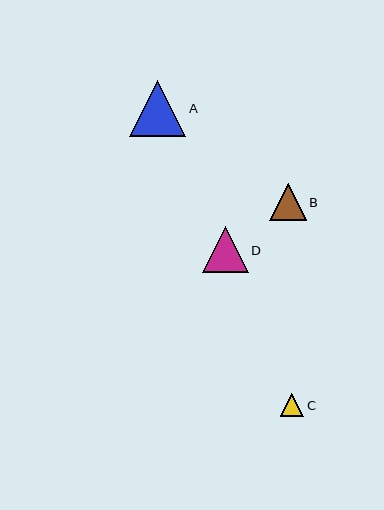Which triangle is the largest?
Triangle A is the largest with a size of approximately 56 pixels.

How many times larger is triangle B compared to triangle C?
Triangle B is approximately 1.6 times the size of triangle C.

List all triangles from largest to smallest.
From largest to smallest: A, D, B, C.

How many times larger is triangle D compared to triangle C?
Triangle D is approximately 2.0 times the size of triangle C.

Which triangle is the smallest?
Triangle C is the smallest with a size of approximately 23 pixels.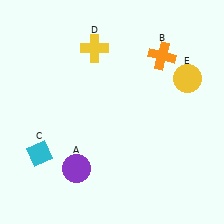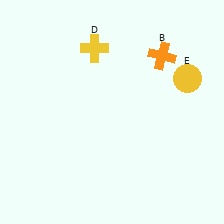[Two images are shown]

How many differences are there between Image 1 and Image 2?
There are 2 differences between the two images.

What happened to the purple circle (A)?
The purple circle (A) was removed in Image 2. It was in the bottom-left area of Image 1.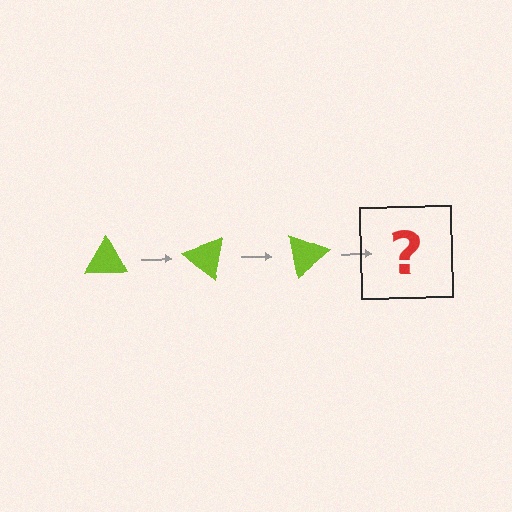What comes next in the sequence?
The next element should be a lime triangle rotated 120 degrees.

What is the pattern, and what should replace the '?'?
The pattern is that the triangle rotates 40 degrees each step. The '?' should be a lime triangle rotated 120 degrees.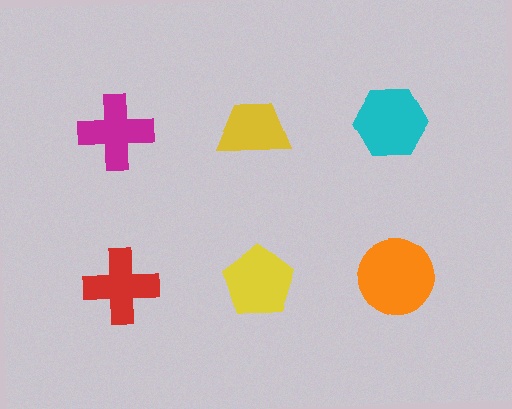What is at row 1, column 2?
A yellow trapezoid.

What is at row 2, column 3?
An orange circle.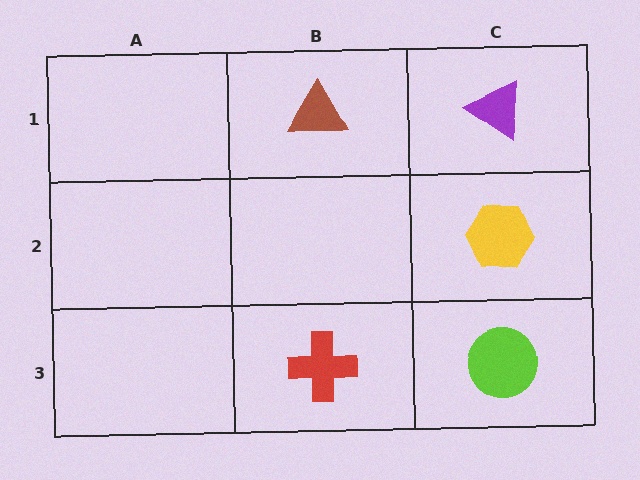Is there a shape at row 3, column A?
No, that cell is empty.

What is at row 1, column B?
A brown triangle.